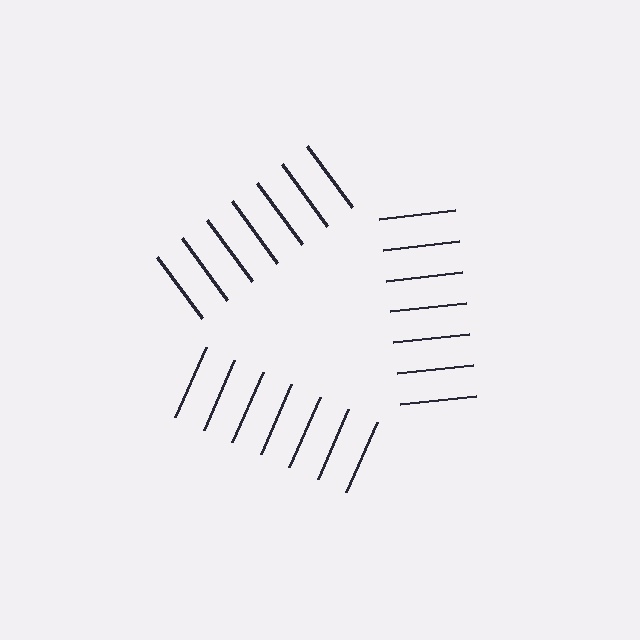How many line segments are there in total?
21 — 7 along each of the 3 edges.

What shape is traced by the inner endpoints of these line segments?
An illusory triangle — the line segments terminate on its edges but no continuous stroke is drawn.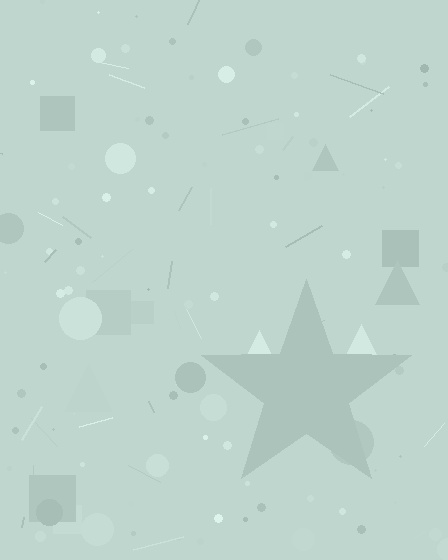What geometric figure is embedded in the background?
A star is embedded in the background.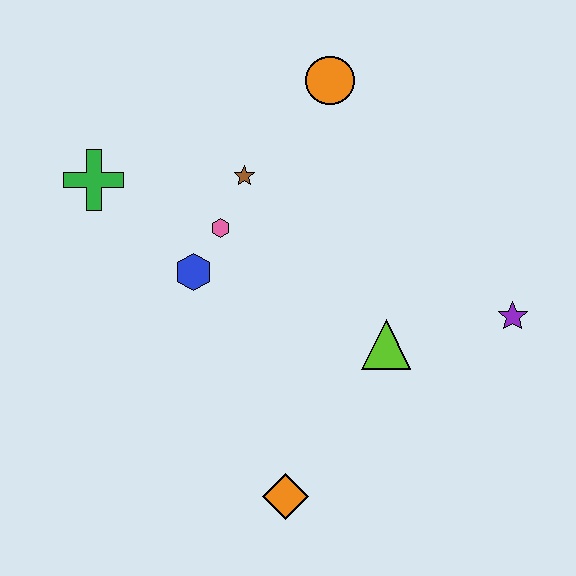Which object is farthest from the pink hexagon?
The purple star is farthest from the pink hexagon.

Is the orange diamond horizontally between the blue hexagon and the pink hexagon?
No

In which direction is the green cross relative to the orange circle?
The green cross is to the left of the orange circle.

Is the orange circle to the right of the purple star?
No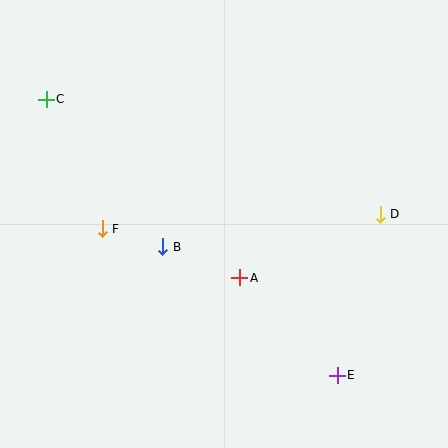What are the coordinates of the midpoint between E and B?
The midpoint between E and B is at (250, 311).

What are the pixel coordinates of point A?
Point A is at (240, 278).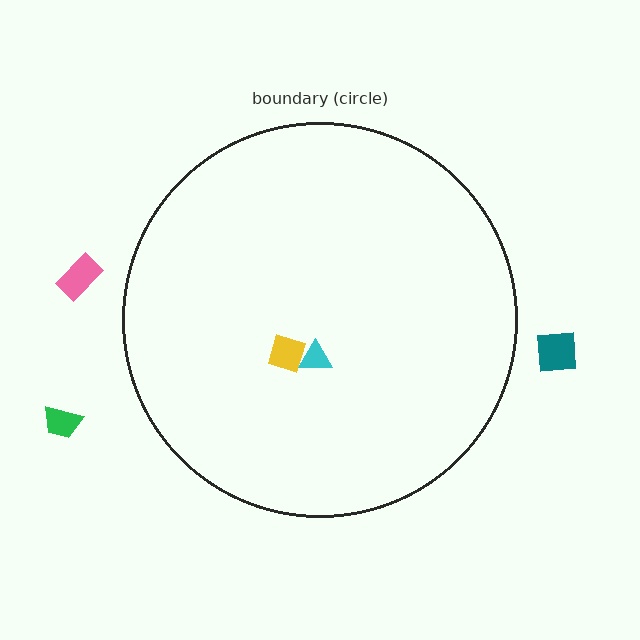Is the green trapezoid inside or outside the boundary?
Outside.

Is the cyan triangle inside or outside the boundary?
Inside.